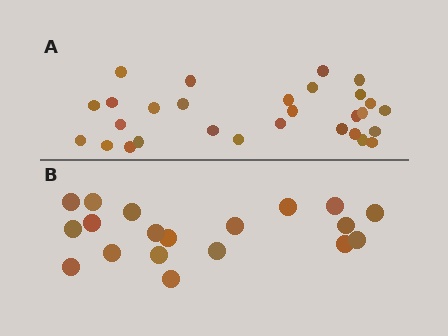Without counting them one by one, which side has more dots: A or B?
Region A (the top region) has more dots.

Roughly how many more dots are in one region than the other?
Region A has roughly 10 or so more dots than region B.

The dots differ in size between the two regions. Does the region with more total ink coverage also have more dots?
No. Region B has more total ink coverage because its dots are larger, but region A actually contains more individual dots. Total area can be misleading — the number of items is what matters here.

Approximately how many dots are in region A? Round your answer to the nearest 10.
About 30 dots. (The exact count is 29, which rounds to 30.)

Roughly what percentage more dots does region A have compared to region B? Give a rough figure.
About 55% more.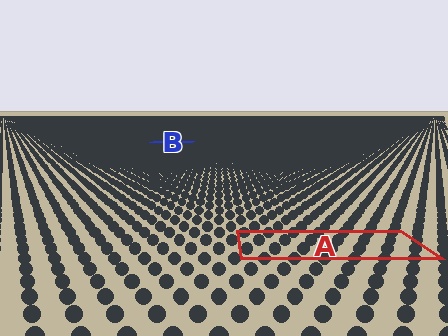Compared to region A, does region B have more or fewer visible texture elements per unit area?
Region B has more texture elements per unit area — they are packed more densely because it is farther away.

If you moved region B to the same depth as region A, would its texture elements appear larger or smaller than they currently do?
They would appear larger. At a closer depth, the same texture elements are projected at a bigger on-screen size.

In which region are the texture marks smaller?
The texture marks are smaller in region B, because it is farther away.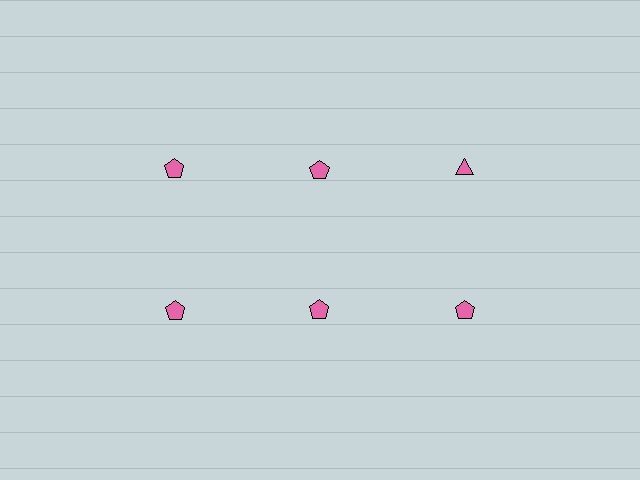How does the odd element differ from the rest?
It has a different shape: triangle instead of pentagon.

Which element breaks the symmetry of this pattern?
The pink triangle in the top row, center column breaks the symmetry. All other shapes are pink pentagons.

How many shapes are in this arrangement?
There are 6 shapes arranged in a grid pattern.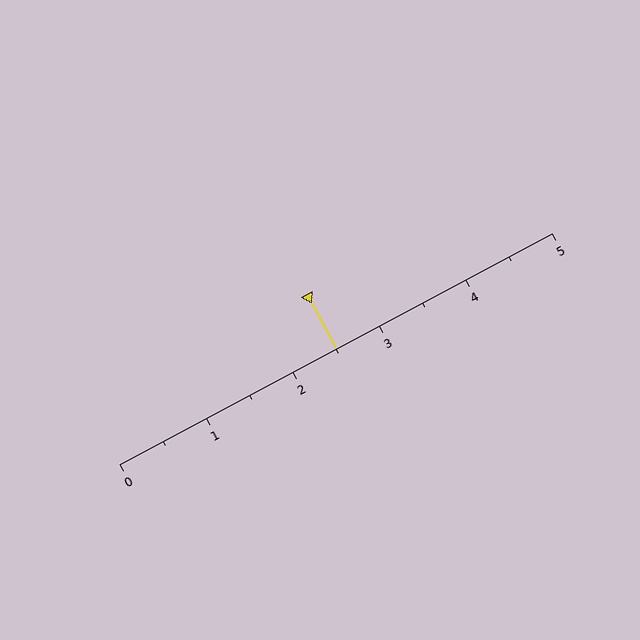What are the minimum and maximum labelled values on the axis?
The axis runs from 0 to 5.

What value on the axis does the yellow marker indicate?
The marker indicates approximately 2.5.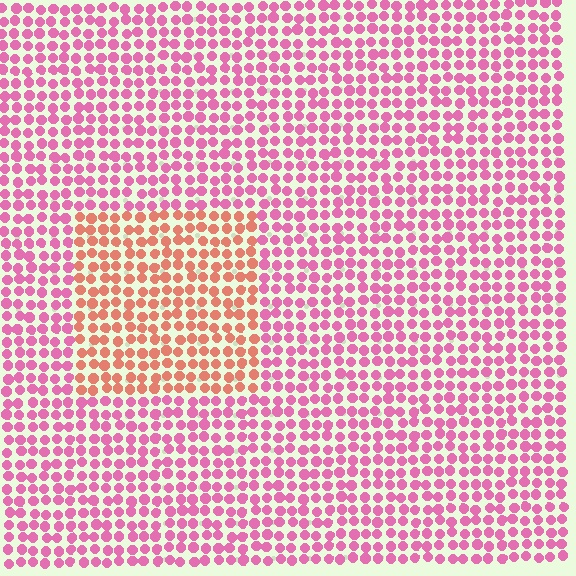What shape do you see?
I see a rectangle.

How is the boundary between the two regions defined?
The boundary is defined purely by a slight shift in hue (about 43 degrees). Spacing, size, and orientation are identical on both sides.